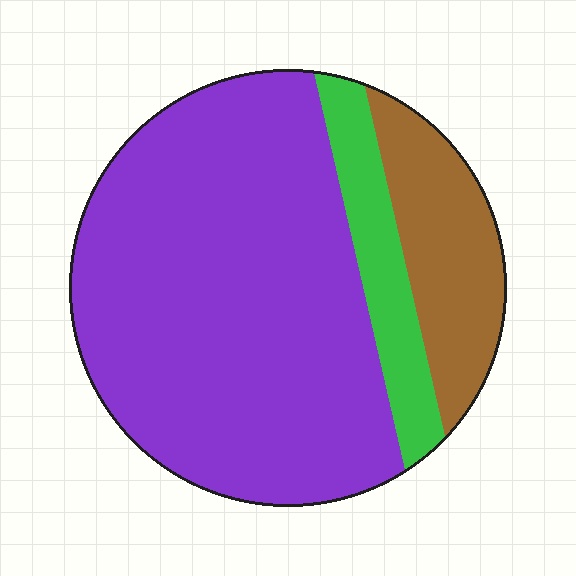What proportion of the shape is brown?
Brown covers about 15% of the shape.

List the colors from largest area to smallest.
From largest to smallest: purple, brown, green.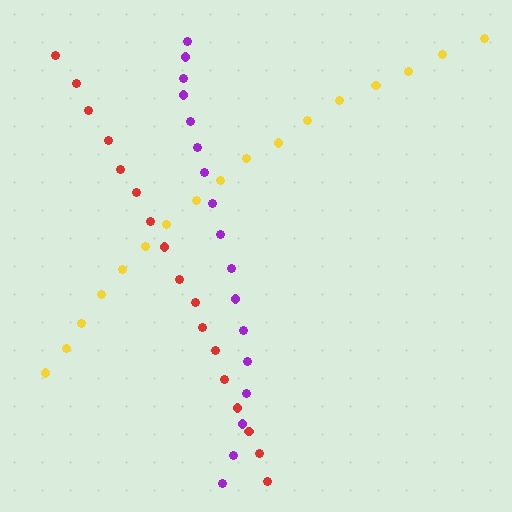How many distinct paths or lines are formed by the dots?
There are 3 distinct paths.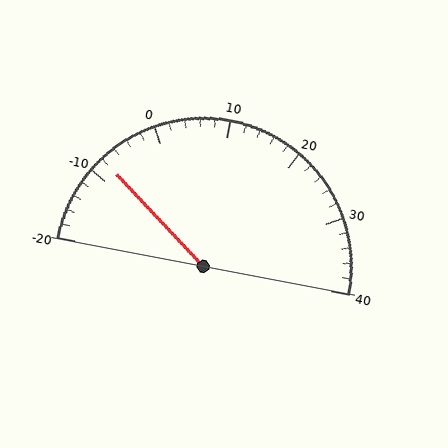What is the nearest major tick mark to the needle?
The nearest major tick mark is -10.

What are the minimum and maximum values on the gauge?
The gauge ranges from -20 to 40.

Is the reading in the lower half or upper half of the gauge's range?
The reading is in the lower half of the range (-20 to 40).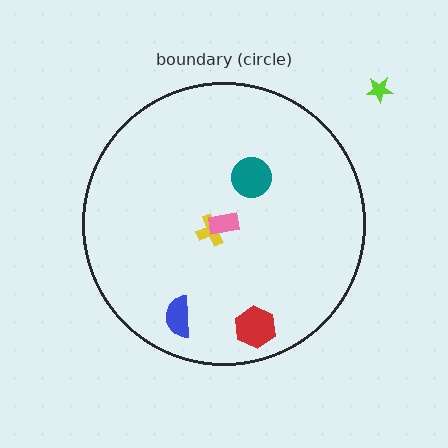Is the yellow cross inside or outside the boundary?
Inside.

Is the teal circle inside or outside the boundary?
Inside.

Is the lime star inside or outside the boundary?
Outside.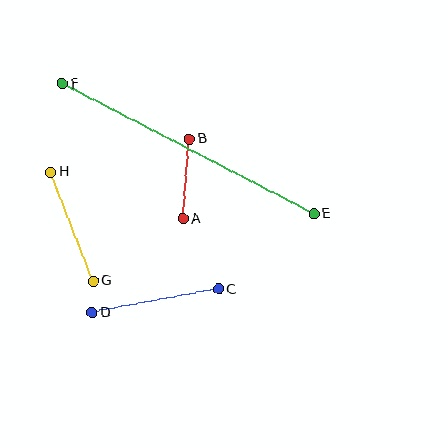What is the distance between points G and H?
The distance is approximately 117 pixels.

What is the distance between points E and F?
The distance is approximately 283 pixels.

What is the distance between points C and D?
The distance is approximately 129 pixels.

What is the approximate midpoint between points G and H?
The midpoint is at approximately (72, 227) pixels.